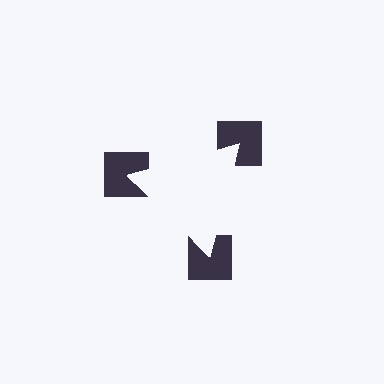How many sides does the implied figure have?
3 sides.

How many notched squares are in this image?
There are 3 — one at each vertex of the illusory triangle.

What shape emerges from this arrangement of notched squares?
An illusory triangle — its edges are inferred from the aligned wedge cuts in the notched squares, not physically drawn.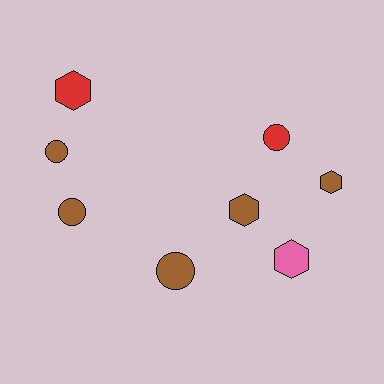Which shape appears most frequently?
Circle, with 4 objects.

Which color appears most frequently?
Brown, with 5 objects.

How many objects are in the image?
There are 8 objects.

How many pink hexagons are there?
There is 1 pink hexagon.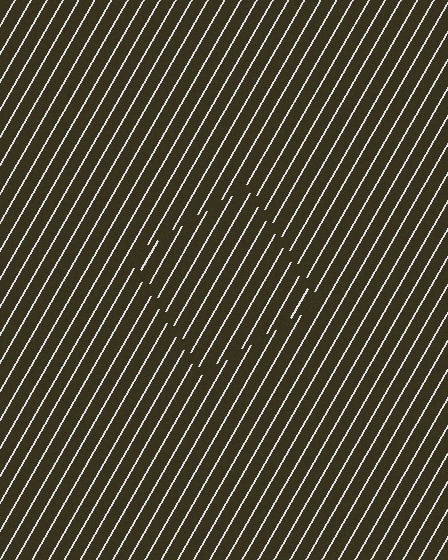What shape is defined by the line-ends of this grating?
An illusory square. The interior of the shape contains the same grating, shifted by half a period — the contour is defined by the phase discontinuity where line-ends from the inner and outer gratings abut.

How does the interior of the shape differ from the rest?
The interior of the shape contains the same grating, shifted by half a period — the contour is defined by the phase discontinuity where line-ends from the inner and outer gratings abut.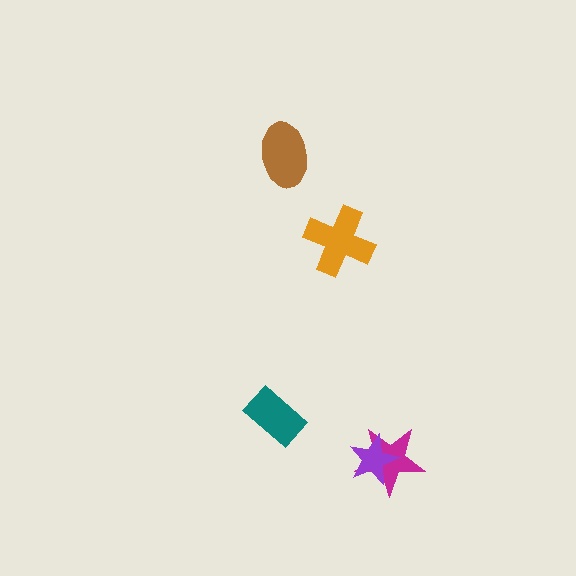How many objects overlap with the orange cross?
0 objects overlap with the orange cross.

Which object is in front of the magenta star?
The purple star is in front of the magenta star.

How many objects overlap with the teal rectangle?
0 objects overlap with the teal rectangle.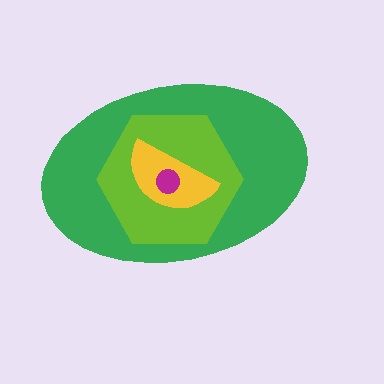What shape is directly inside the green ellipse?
The lime hexagon.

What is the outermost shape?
The green ellipse.